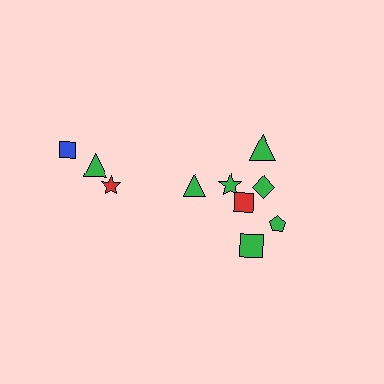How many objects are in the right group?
There are 6 objects.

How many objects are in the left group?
There are 4 objects.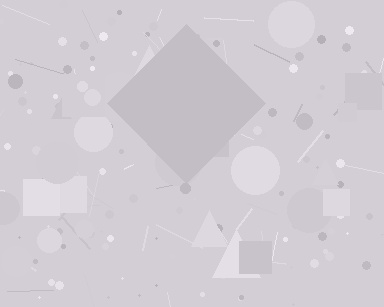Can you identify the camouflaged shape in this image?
The camouflaged shape is a diamond.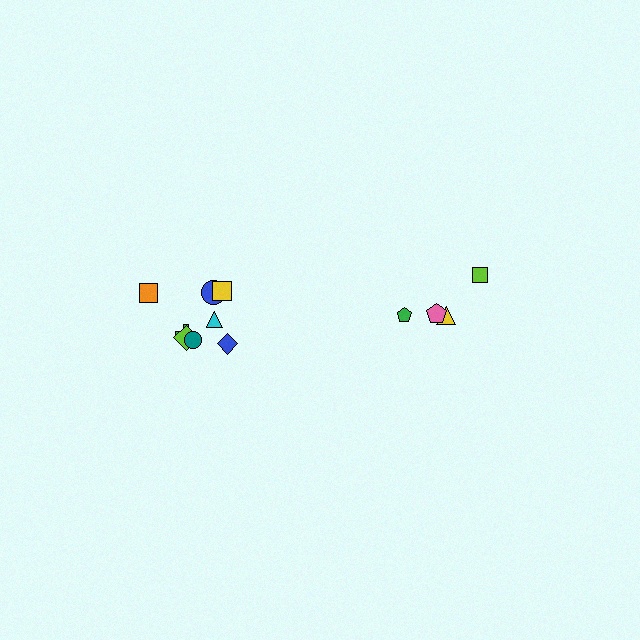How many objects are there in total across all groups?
There are 12 objects.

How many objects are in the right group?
There are 4 objects.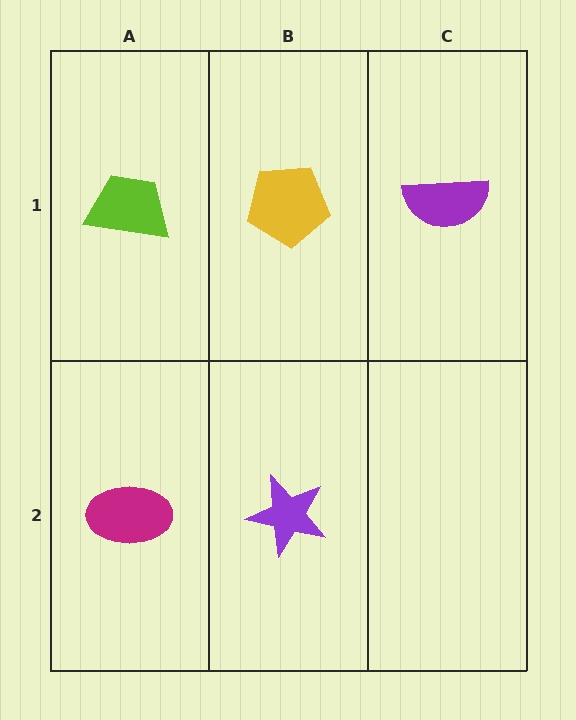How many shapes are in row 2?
2 shapes.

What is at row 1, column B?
A yellow pentagon.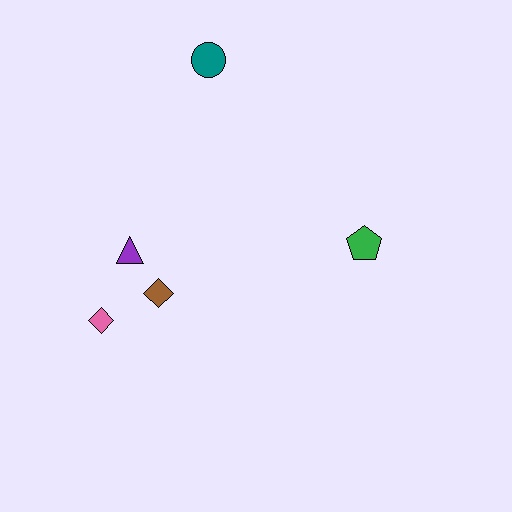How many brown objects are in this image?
There is 1 brown object.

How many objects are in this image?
There are 5 objects.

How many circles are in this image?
There is 1 circle.